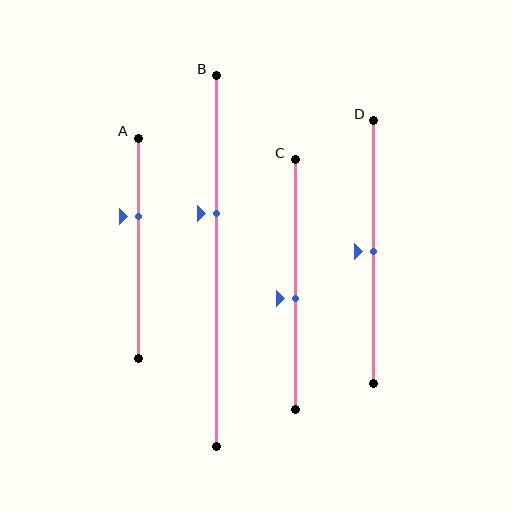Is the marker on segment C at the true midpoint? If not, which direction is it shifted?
No, the marker on segment C is shifted downward by about 6% of the segment length.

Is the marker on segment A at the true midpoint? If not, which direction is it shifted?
No, the marker on segment A is shifted upward by about 14% of the segment length.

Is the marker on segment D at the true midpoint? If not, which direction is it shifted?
Yes, the marker on segment D is at the true midpoint.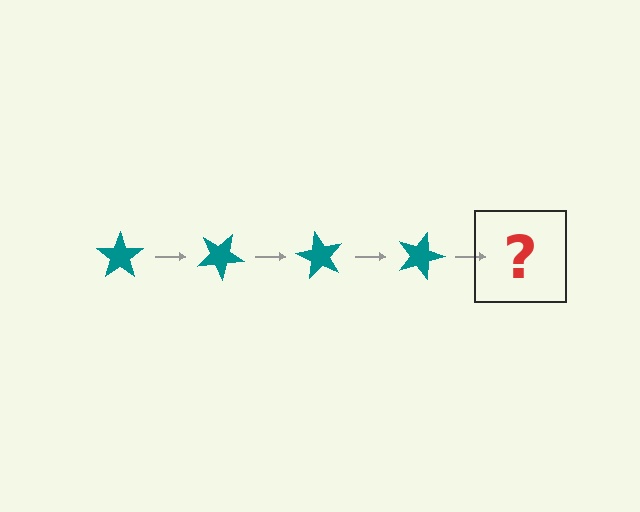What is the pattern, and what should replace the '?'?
The pattern is that the star rotates 30 degrees each step. The '?' should be a teal star rotated 120 degrees.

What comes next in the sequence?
The next element should be a teal star rotated 120 degrees.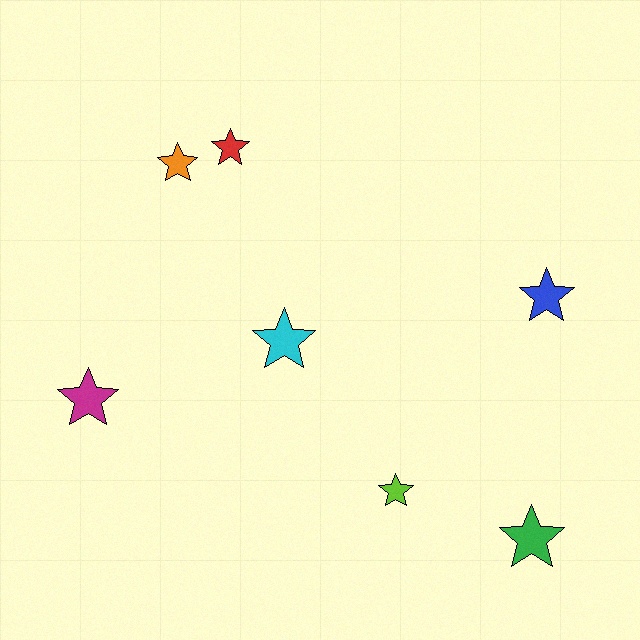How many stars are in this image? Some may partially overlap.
There are 7 stars.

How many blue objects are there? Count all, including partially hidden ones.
There is 1 blue object.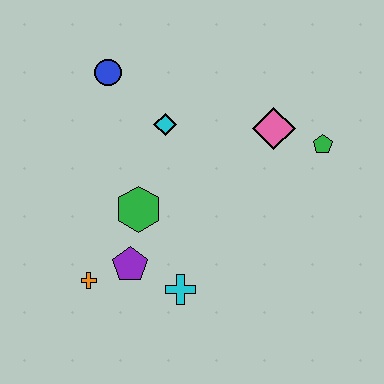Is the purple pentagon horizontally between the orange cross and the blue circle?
No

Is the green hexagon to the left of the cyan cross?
Yes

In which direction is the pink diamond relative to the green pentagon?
The pink diamond is to the left of the green pentagon.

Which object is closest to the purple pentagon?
The orange cross is closest to the purple pentagon.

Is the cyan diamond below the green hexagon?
No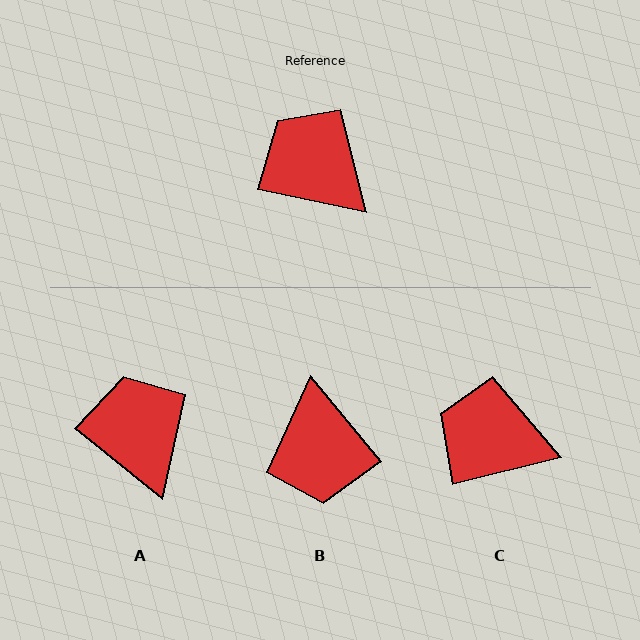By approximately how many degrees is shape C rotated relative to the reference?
Approximately 26 degrees counter-clockwise.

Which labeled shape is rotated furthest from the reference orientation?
B, about 142 degrees away.